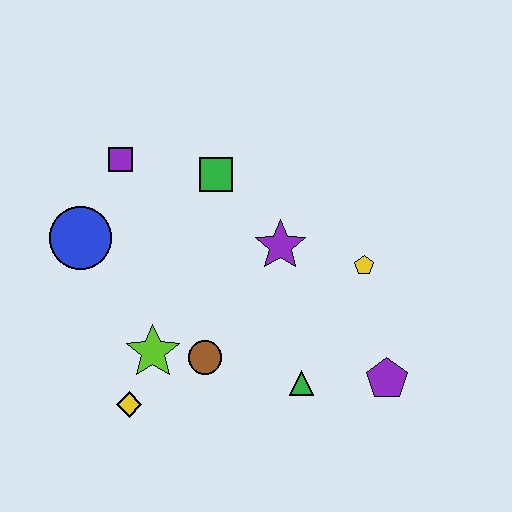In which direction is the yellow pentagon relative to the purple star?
The yellow pentagon is to the right of the purple star.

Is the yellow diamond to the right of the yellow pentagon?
No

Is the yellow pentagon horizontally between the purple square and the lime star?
No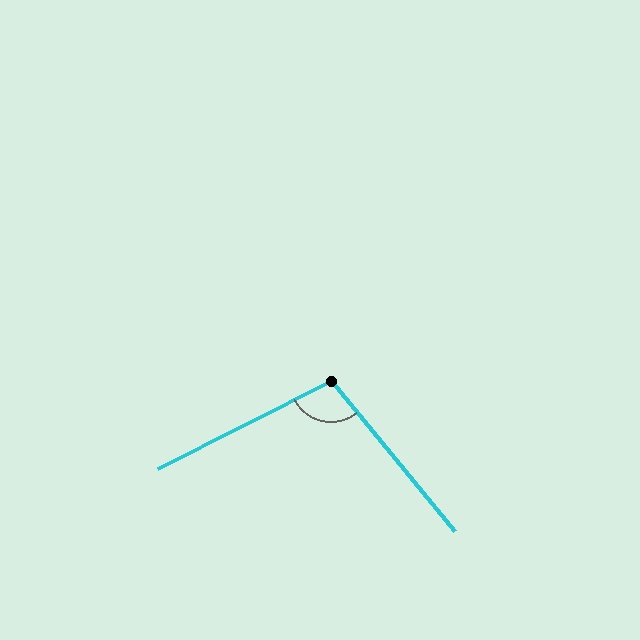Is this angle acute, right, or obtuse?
It is obtuse.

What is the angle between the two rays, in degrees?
Approximately 102 degrees.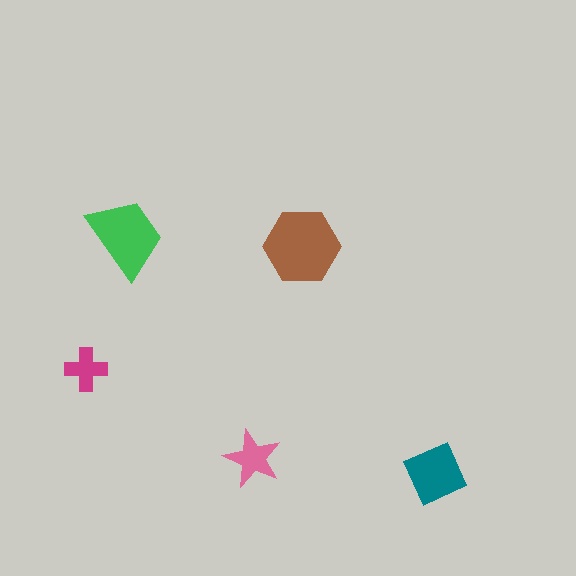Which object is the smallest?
The magenta cross.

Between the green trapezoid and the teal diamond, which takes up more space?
The green trapezoid.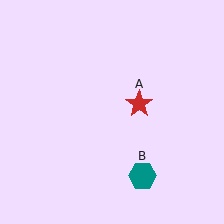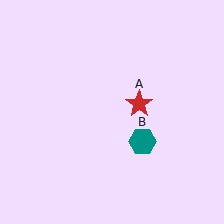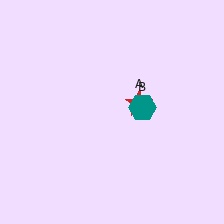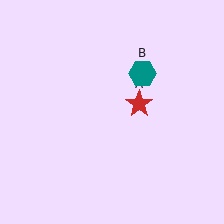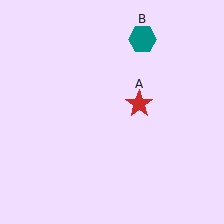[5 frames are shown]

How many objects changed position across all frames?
1 object changed position: teal hexagon (object B).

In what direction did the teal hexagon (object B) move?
The teal hexagon (object B) moved up.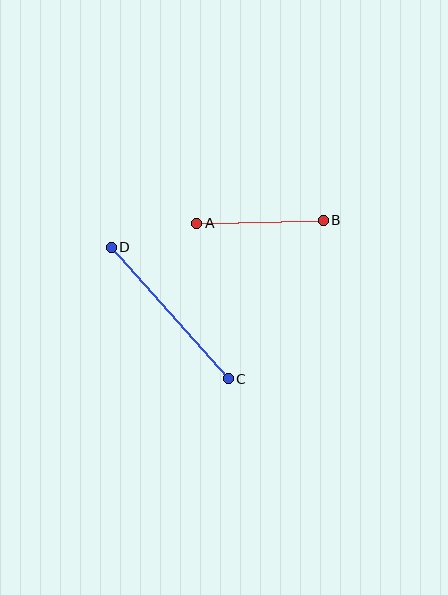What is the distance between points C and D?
The distance is approximately 176 pixels.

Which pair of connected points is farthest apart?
Points C and D are farthest apart.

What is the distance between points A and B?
The distance is approximately 127 pixels.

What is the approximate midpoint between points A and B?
The midpoint is at approximately (260, 222) pixels.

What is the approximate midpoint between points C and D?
The midpoint is at approximately (170, 313) pixels.